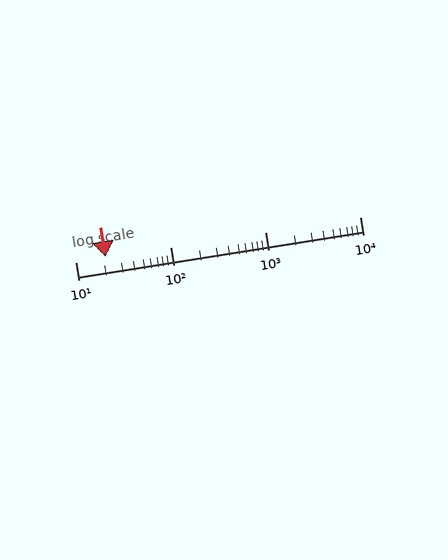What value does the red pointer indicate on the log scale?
The pointer indicates approximately 21.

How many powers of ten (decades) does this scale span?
The scale spans 3 decades, from 10 to 10000.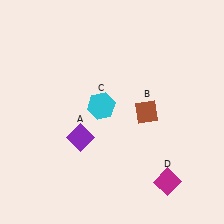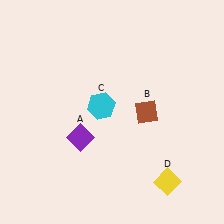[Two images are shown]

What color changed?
The diamond (D) changed from magenta in Image 1 to yellow in Image 2.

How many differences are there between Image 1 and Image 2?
There is 1 difference between the two images.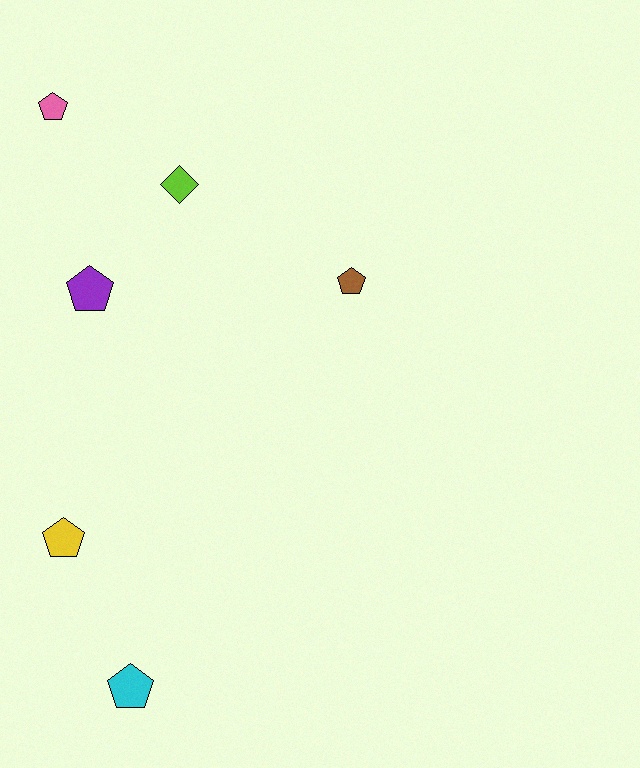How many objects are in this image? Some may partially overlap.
There are 6 objects.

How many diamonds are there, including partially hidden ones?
There is 1 diamond.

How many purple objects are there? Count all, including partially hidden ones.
There is 1 purple object.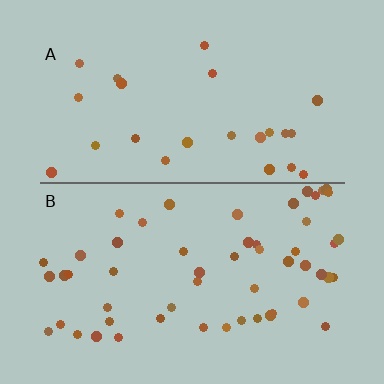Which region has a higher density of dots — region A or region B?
B (the bottom).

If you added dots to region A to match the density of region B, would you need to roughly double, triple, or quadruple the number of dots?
Approximately double.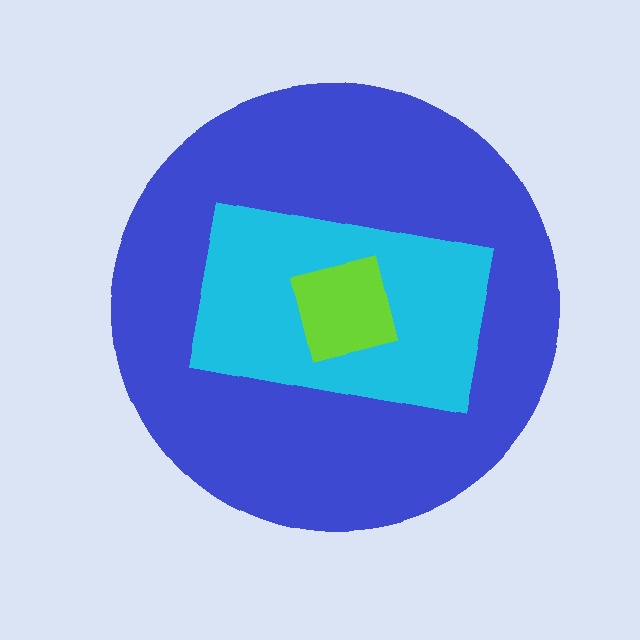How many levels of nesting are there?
3.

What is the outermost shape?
The blue circle.